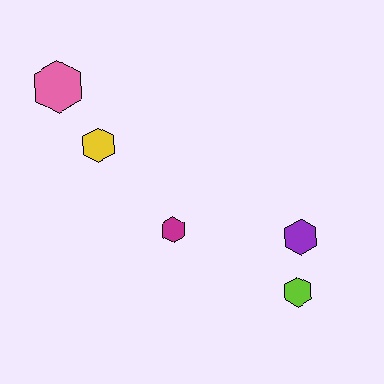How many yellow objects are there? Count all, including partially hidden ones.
There is 1 yellow object.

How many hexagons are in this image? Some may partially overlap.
There are 5 hexagons.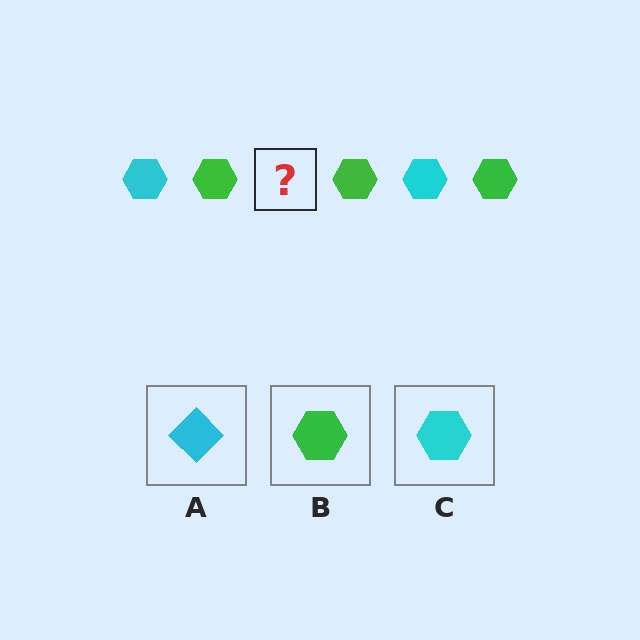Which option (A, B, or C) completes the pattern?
C.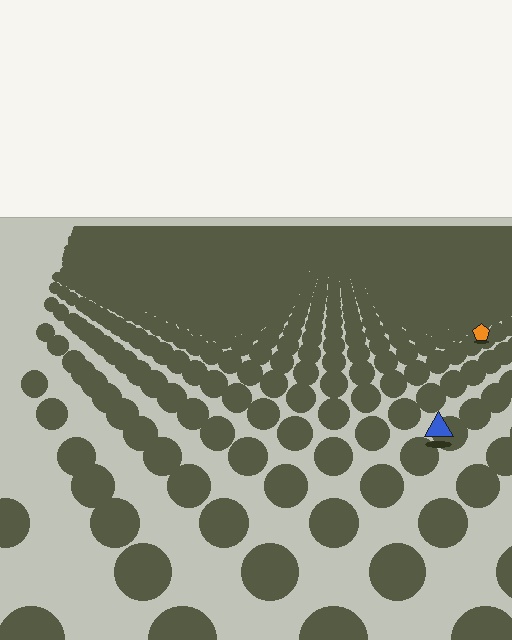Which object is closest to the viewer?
The blue triangle is closest. The texture marks near it are larger and more spread out.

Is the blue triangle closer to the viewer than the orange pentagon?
Yes. The blue triangle is closer — you can tell from the texture gradient: the ground texture is coarser near it.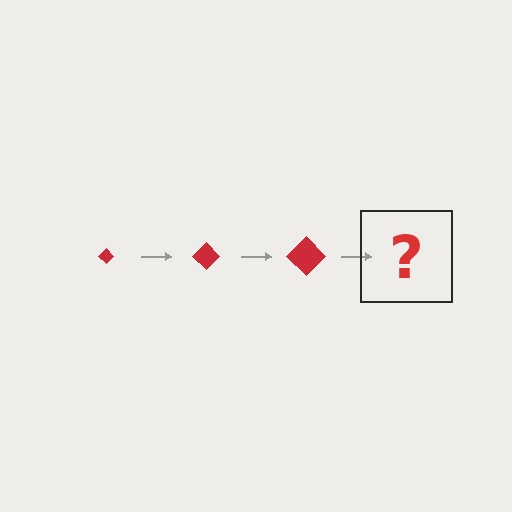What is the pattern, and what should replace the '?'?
The pattern is that the diamond gets progressively larger each step. The '?' should be a red diamond, larger than the previous one.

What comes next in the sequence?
The next element should be a red diamond, larger than the previous one.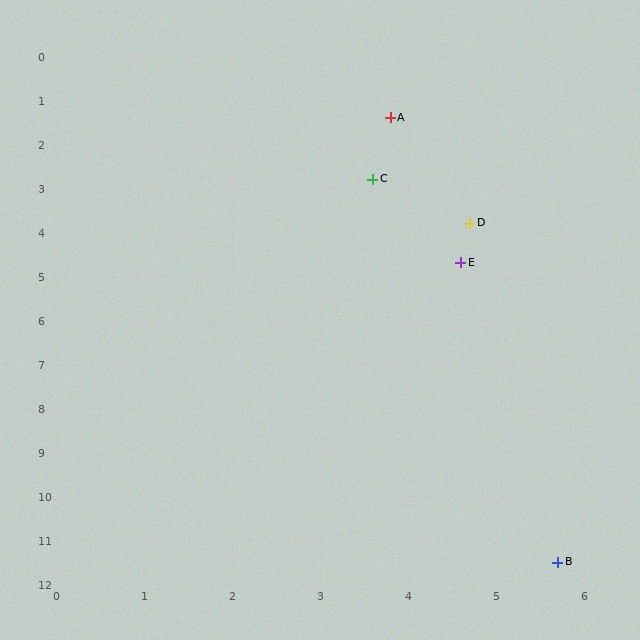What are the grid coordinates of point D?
Point D is at approximately (4.7, 3.8).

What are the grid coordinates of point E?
Point E is at approximately (4.6, 4.7).